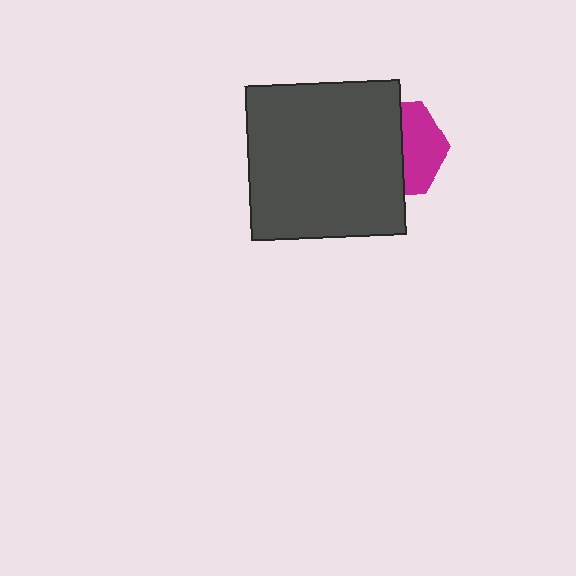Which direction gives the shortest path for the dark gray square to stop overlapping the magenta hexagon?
Moving left gives the shortest separation.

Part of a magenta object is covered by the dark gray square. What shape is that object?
It is a hexagon.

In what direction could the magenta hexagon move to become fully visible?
The magenta hexagon could move right. That would shift it out from behind the dark gray square entirely.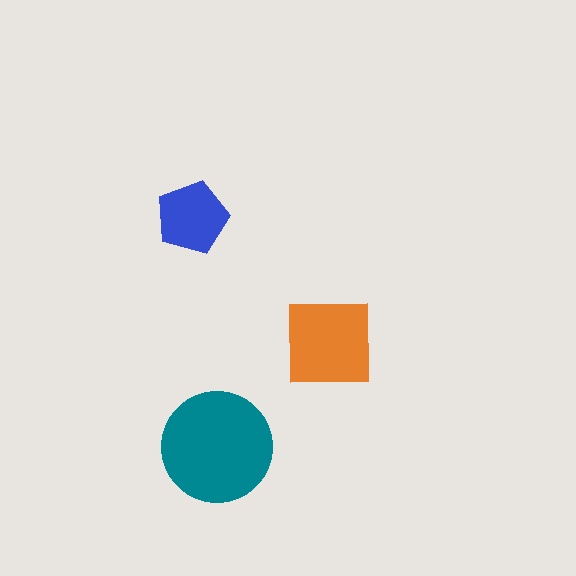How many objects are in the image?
There are 3 objects in the image.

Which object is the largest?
The teal circle.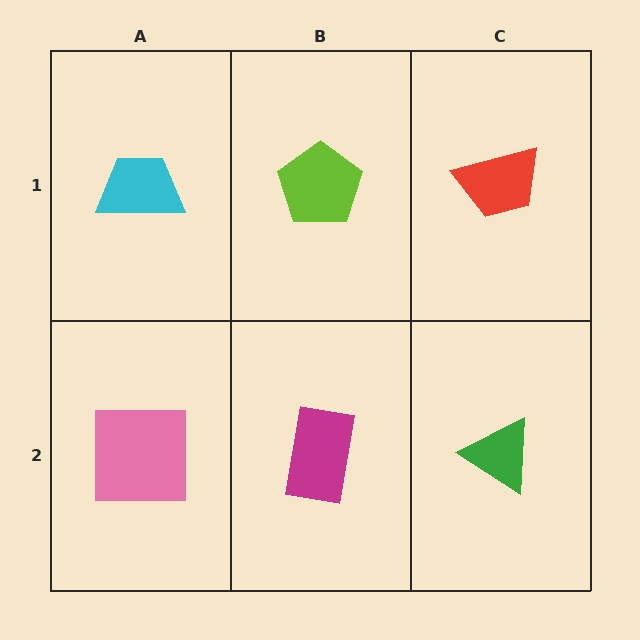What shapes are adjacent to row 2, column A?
A cyan trapezoid (row 1, column A), a magenta rectangle (row 2, column B).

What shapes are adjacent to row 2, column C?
A red trapezoid (row 1, column C), a magenta rectangle (row 2, column B).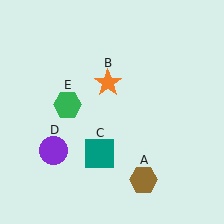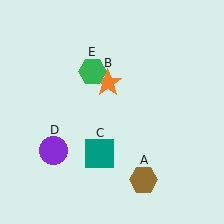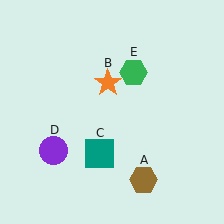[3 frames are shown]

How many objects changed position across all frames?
1 object changed position: green hexagon (object E).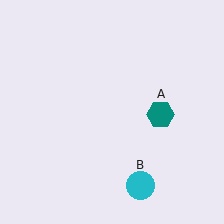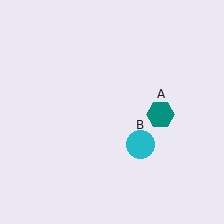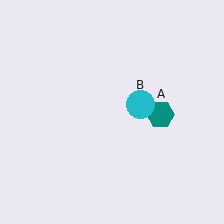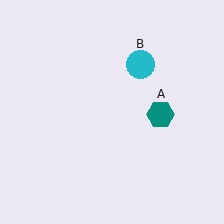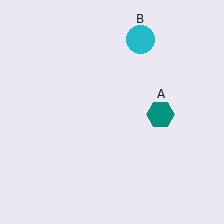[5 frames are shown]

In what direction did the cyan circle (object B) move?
The cyan circle (object B) moved up.